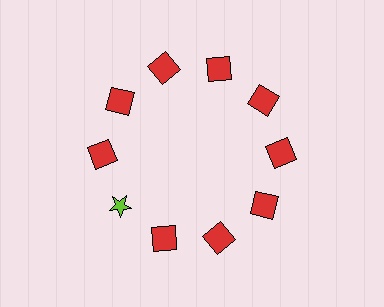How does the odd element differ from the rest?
It differs in both color (lime instead of red) and shape (star instead of square).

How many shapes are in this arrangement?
There are 10 shapes arranged in a ring pattern.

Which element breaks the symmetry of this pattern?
The lime star at roughly the 8 o'clock position breaks the symmetry. All other shapes are red squares.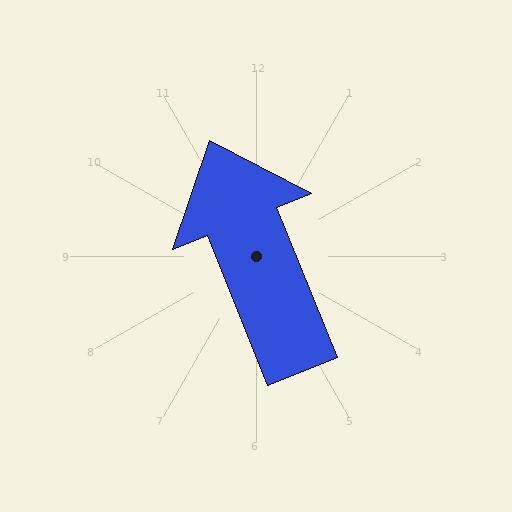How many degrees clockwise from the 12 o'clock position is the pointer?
Approximately 338 degrees.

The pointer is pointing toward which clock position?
Roughly 11 o'clock.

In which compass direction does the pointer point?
North.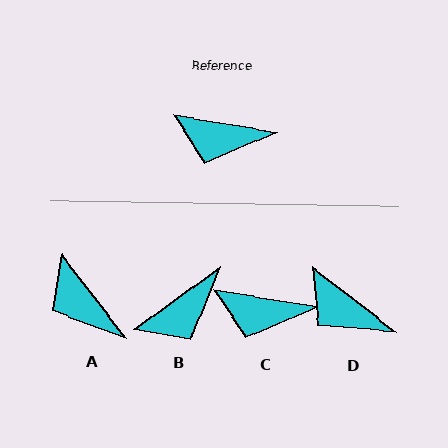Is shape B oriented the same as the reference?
No, it is off by about 46 degrees.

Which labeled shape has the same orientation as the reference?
C.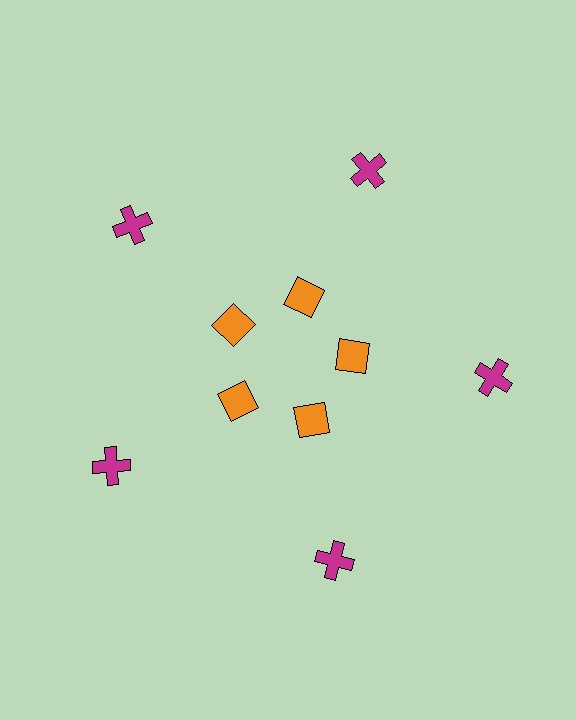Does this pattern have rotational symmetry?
Yes, this pattern has 5-fold rotational symmetry. It looks the same after rotating 72 degrees around the center.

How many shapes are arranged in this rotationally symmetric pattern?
There are 10 shapes, arranged in 5 groups of 2.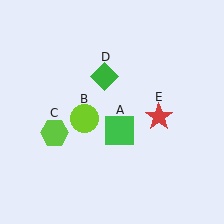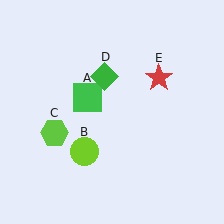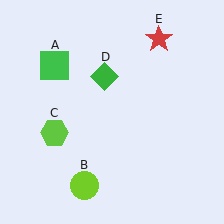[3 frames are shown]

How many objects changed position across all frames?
3 objects changed position: green square (object A), lime circle (object B), red star (object E).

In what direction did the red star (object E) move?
The red star (object E) moved up.